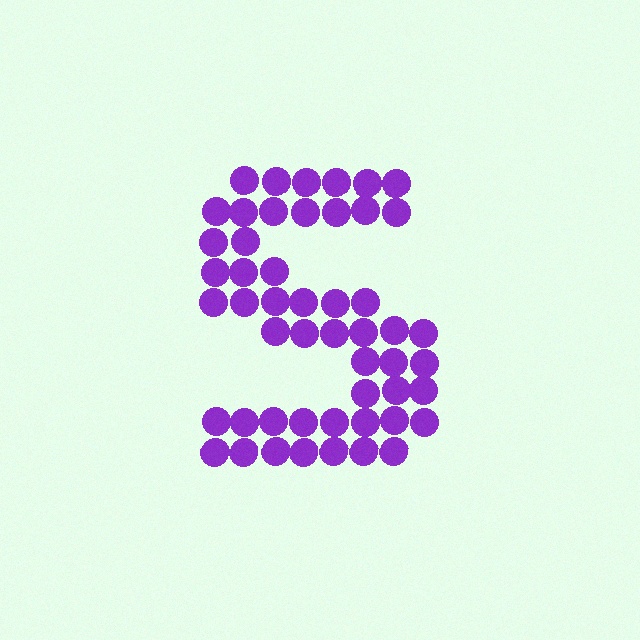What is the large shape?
The large shape is the letter S.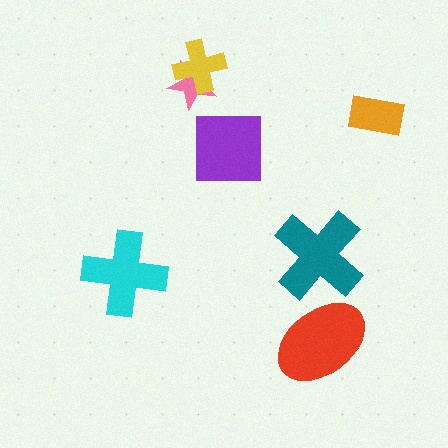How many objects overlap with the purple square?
0 objects overlap with the purple square.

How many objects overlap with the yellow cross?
1 object overlaps with the yellow cross.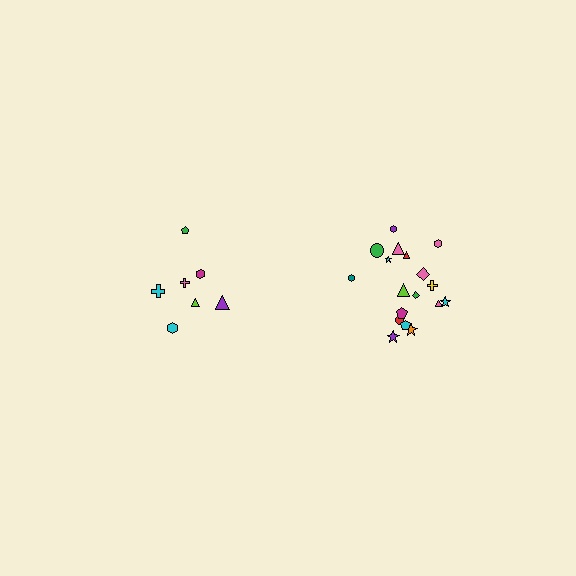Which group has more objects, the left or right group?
The right group.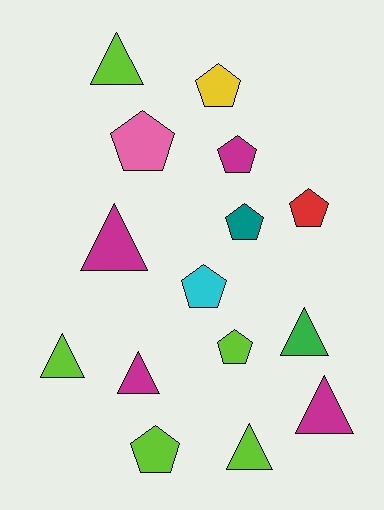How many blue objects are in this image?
There are no blue objects.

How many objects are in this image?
There are 15 objects.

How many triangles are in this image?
There are 7 triangles.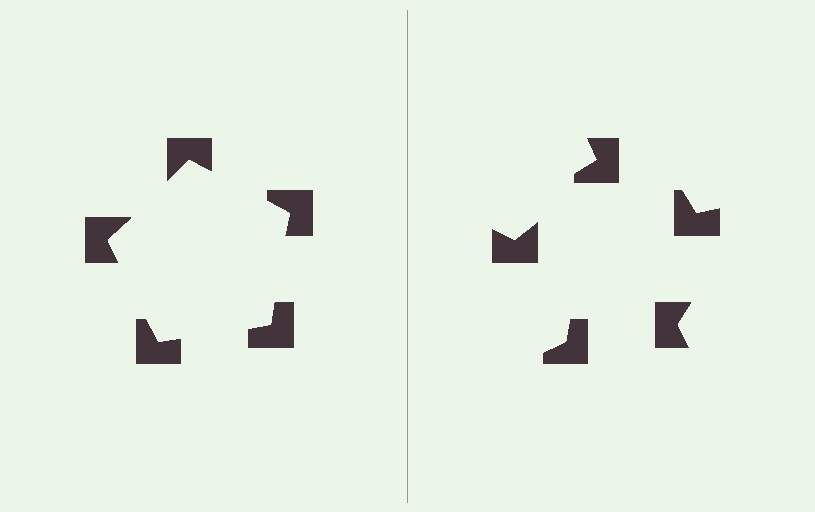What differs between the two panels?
The notched squares are positioned identically on both sides; only the wedge orientations differ. On the left they align to a pentagon; on the right they are misaligned.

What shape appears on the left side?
An illusory pentagon.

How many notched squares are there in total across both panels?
10 — 5 on each side.